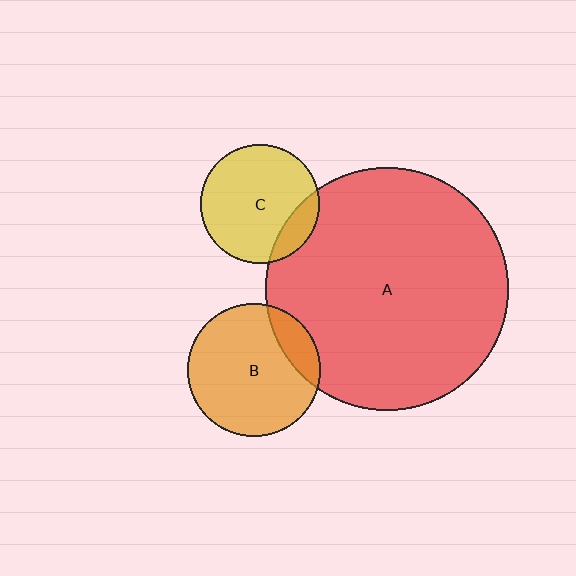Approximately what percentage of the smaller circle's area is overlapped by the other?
Approximately 15%.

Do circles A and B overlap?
Yes.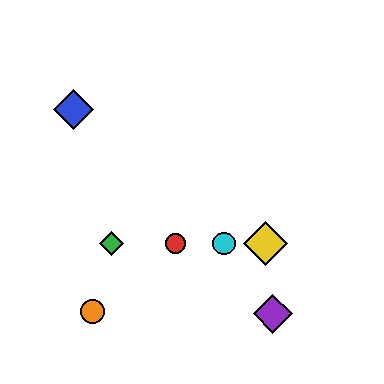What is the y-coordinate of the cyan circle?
The cyan circle is at y≈243.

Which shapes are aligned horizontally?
The red circle, the green diamond, the yellow diamond, the cyan circle are aligned horizontally.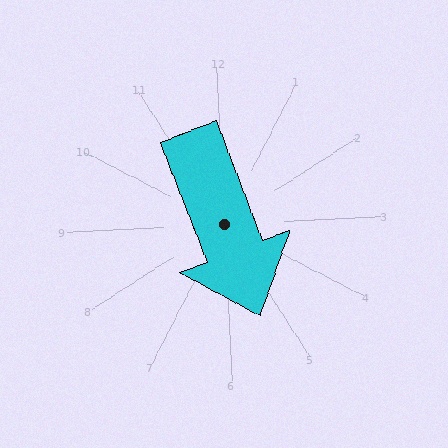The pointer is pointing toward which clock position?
Roughly 5 o'clock.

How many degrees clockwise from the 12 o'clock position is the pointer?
Approximately 162 degrees.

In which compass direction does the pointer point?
South.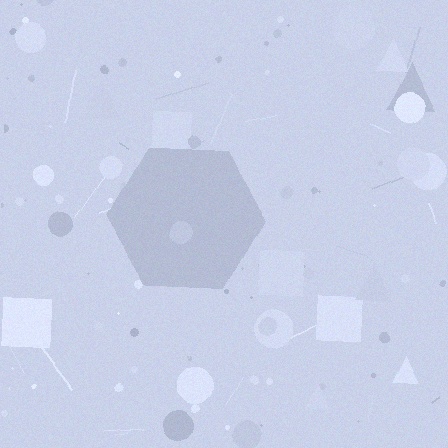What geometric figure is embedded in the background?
A hexagon is embedded in the background.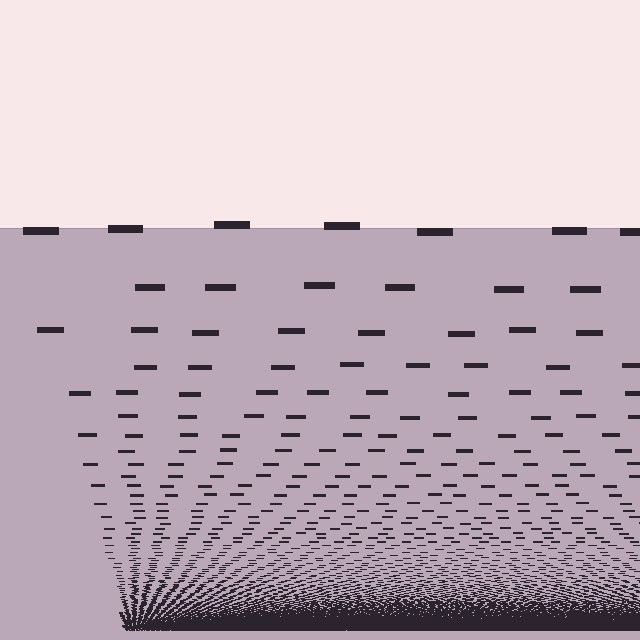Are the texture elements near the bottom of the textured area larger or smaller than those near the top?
Smaller. The gradient is inverted — elements near the bottom are smaller and denser.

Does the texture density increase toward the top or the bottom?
Density increases toward the bottom.